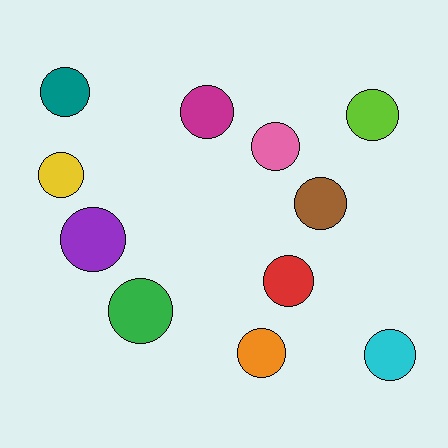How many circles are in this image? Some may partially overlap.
There are 11 circles.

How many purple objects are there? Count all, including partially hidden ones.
There is 1 purple object.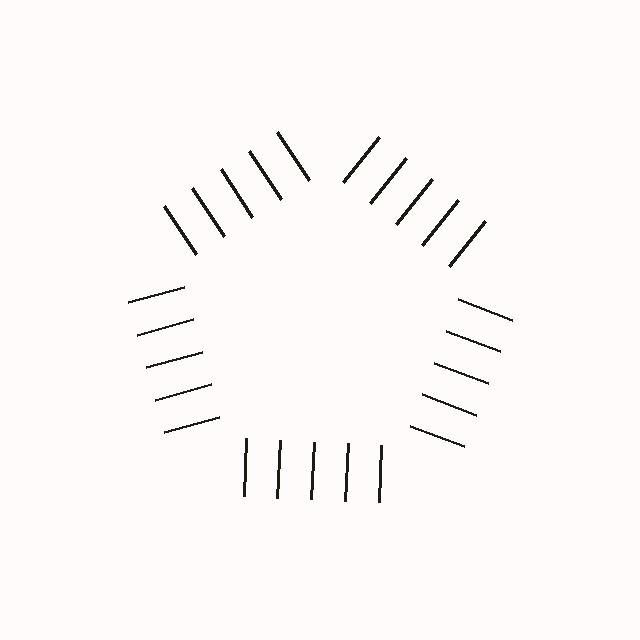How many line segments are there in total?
25 — 5 along each of the 5 edges.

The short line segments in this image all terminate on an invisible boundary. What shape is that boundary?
An illusory pentagon — the line segments terminate on its edges but no continuous stroke is drawn.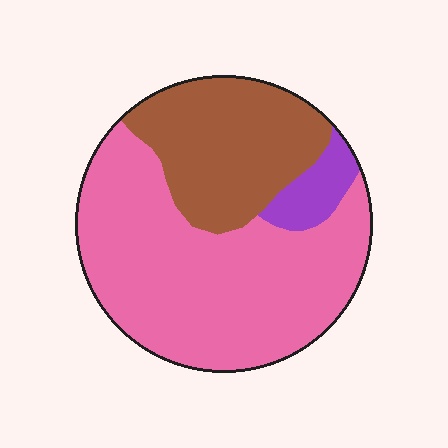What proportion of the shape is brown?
Brown takes up between a sixth and a third of the shape.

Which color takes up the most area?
Pink, at roughly 60%.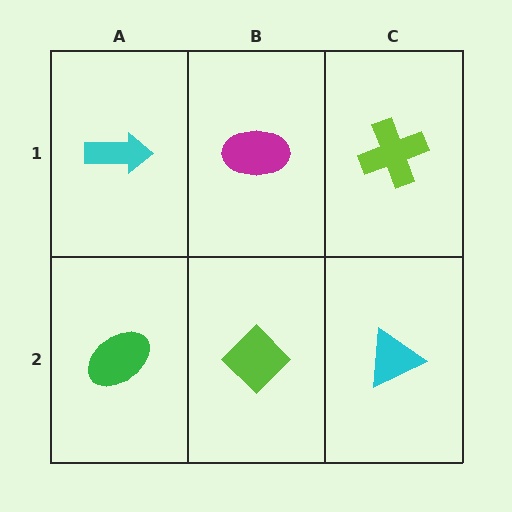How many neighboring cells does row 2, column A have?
2.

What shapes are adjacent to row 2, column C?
A lime cross (row 1, column C), a lime diamond (row 2, column B).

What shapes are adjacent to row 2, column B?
A magenta ellipse (row 1, column B), a green ellipse (row 2, column A), a cyan triangle (row 2, column C).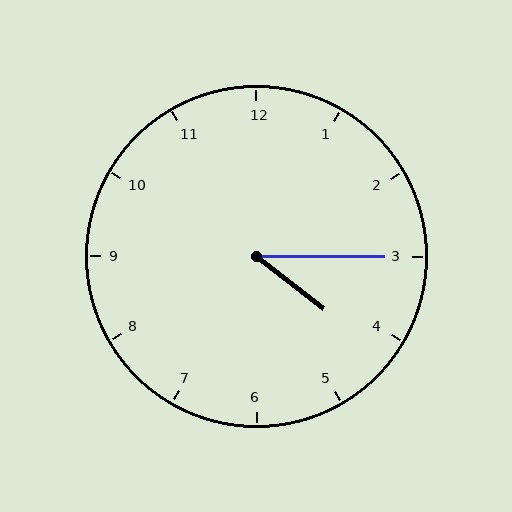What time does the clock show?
4:15.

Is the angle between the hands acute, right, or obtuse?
It is acute.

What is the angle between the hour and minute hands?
Approximately 38 degrees.